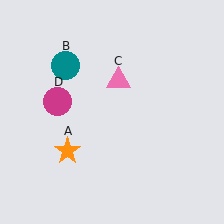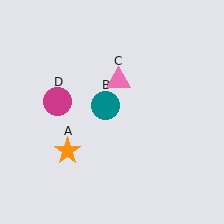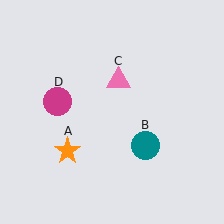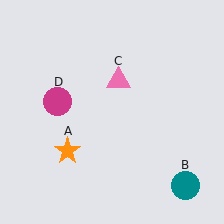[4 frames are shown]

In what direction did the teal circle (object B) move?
The teal circle (object B) moved down and to the right.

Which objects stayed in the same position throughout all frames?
Orange star (object A) and pink triangle (object C) and magenta circle (object D) remained stationary.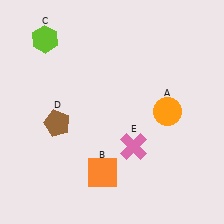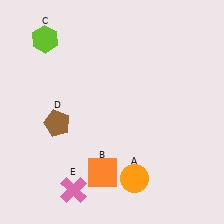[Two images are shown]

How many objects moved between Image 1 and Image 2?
2 objects moved between the two images.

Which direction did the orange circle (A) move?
The orange circle (A) moved down.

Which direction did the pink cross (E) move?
The pink cross (E) moved left.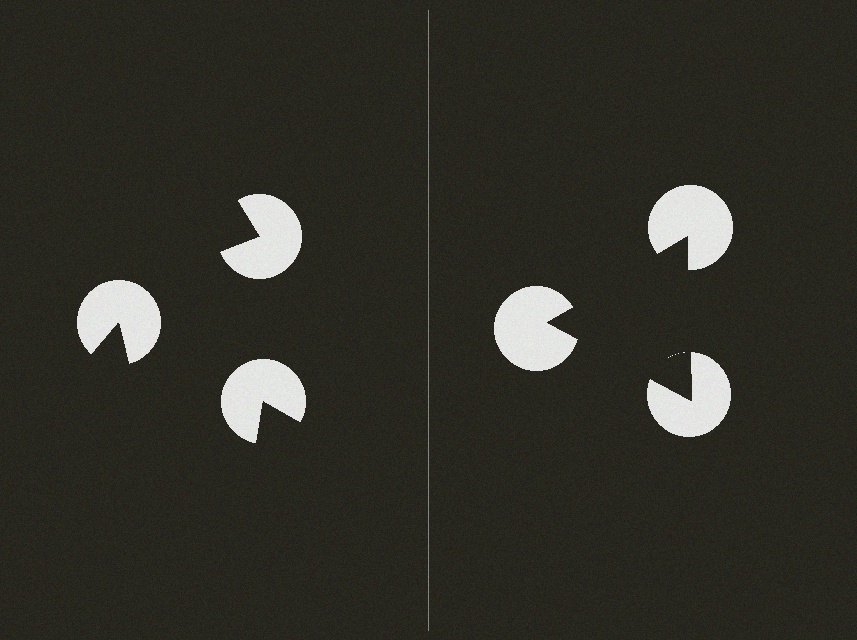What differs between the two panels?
The pac-man discs are positioned identically on both sides; only the wedge orientations differ. On the right they align to a triangle; on the left they are misaligned.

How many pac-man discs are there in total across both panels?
6 — 3 on each side.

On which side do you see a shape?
An illusory triangle appears on the right side. On the left side the wedge cuts are rotated, so no coherent shape forms.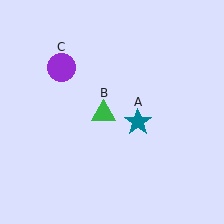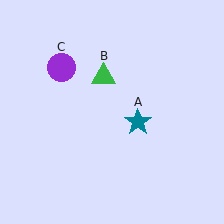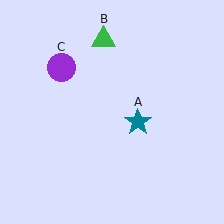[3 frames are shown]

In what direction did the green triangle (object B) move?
The green triangle (object B) moved up.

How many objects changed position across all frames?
1 object changed position: green triangle (object B).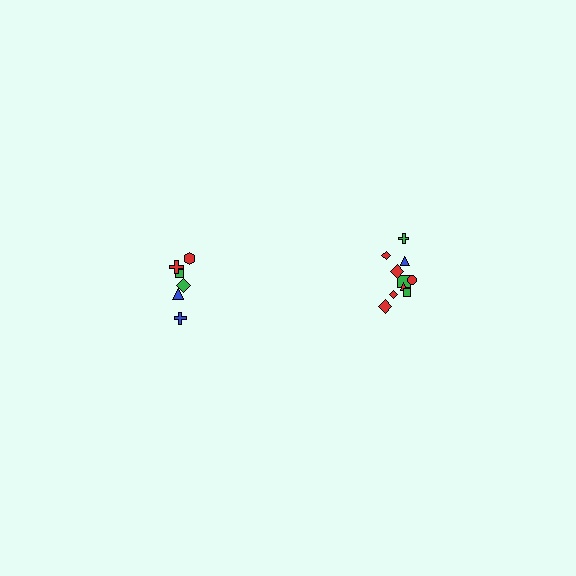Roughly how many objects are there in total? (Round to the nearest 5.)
Roughly 15 objects in total.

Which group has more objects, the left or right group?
The right group.